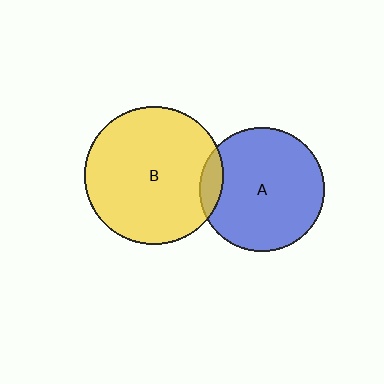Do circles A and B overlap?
Yes.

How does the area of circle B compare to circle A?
Approximately 1.2 times.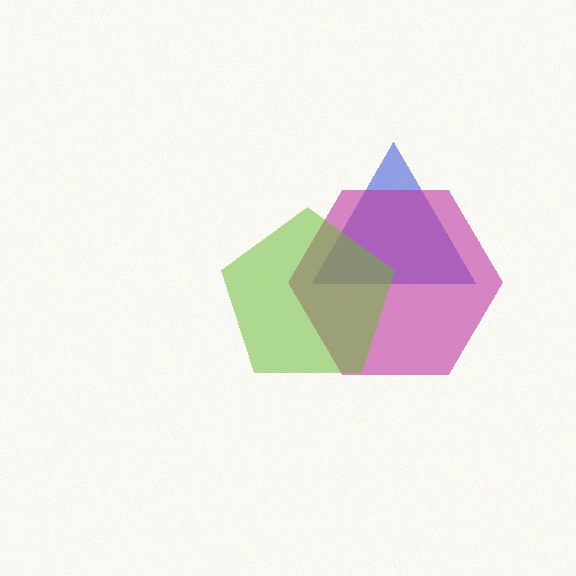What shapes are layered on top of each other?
The layered shapes are: a blue triangle, a magenta hexagon, a lime pentagon.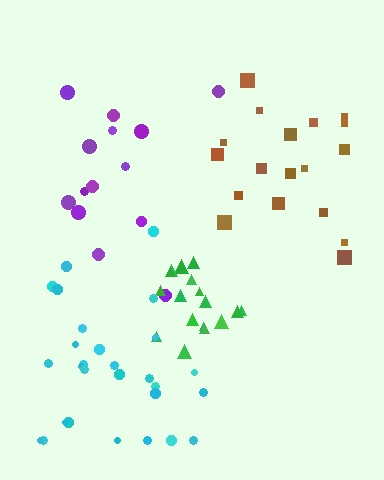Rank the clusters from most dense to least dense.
green, cyan, brown, purple.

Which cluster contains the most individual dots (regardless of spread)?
Cyan (29).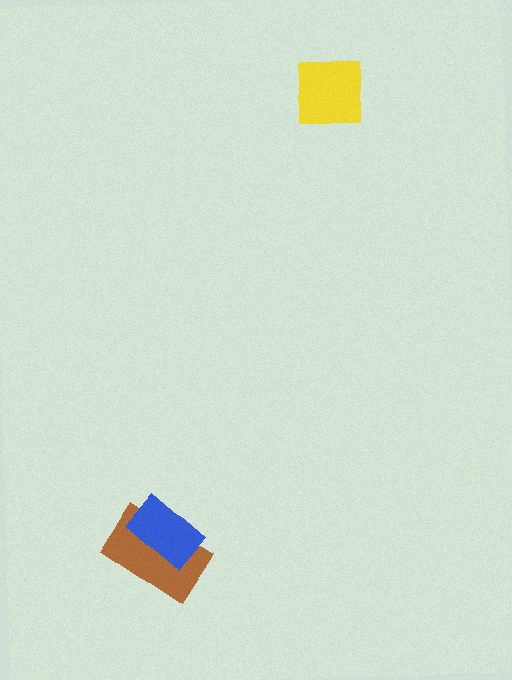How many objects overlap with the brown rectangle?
1 object overlaps with the brown rectangle.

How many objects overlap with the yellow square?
0 objects overlap with the yellow square.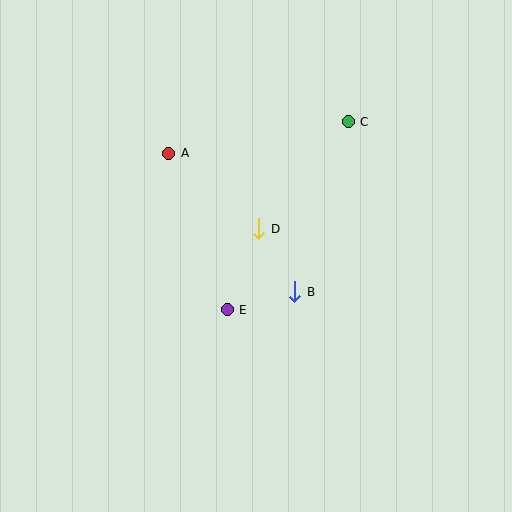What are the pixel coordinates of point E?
Point E is at (227, 310).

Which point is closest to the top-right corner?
Point C is closest to the top-right corner.